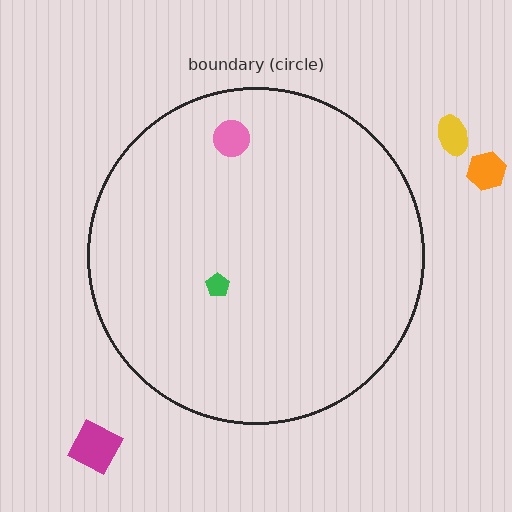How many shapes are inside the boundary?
2 inside, 3 outside.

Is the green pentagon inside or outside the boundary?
Inside.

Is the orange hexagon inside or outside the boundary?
Outside.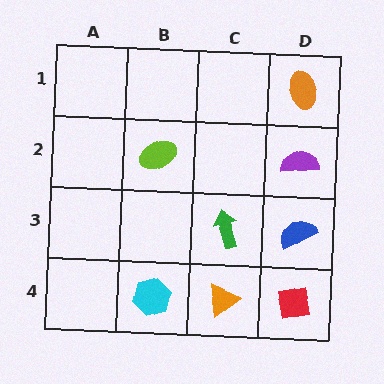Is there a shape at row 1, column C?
No, that cell is empty.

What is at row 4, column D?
A red square.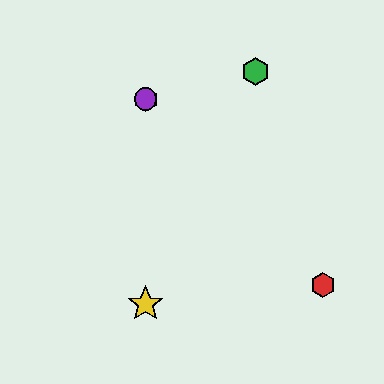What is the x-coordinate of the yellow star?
The yellow star is at x≈146.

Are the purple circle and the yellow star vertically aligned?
Yes, both are at x≈146.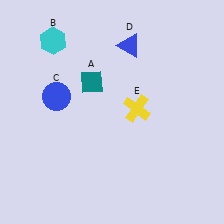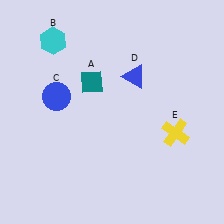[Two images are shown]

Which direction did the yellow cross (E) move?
The yellow cross (E) moved right.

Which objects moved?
The objects that moved are: the blue triangle (D), the yellow cross (E).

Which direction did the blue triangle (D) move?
The blue triangle (D) moved down.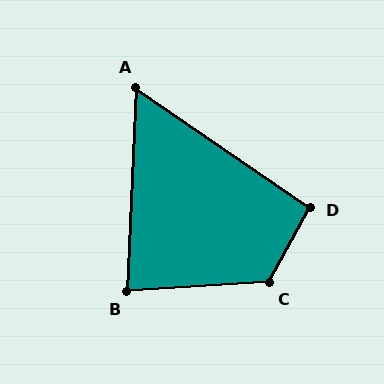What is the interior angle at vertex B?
Approximately 84 degrees (acute).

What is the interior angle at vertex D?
Approximately 96 degrees (obtuse).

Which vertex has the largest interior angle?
C, at approximately 122 degrees.